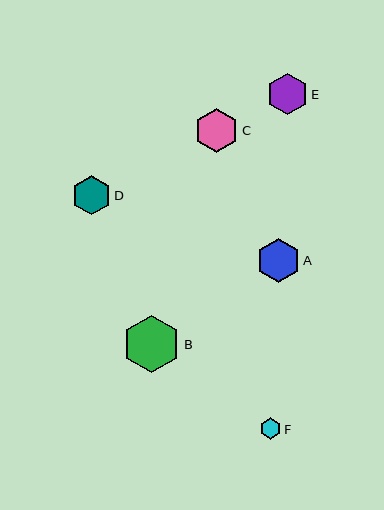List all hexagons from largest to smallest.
From largest to smallest: B, A, C, E, D, F.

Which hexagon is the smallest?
Hexagon F is the smallest with a size of approximately 21 pixels.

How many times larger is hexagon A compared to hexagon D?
Hexagon A is approximately 1.1 times the size of hexagon D.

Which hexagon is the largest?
Hexagon B is the largest with a size of approximately 58 pixels.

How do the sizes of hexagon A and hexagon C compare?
Hexagon A and hexagon C are approximately the same size.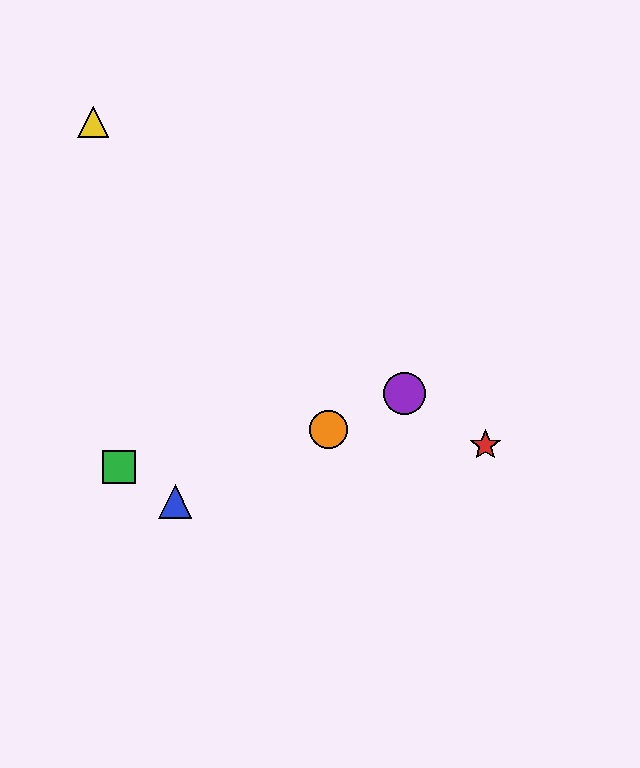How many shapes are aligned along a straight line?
3 shapes (the blue triangle, the purple circle, the orange circle) are aligned along a straight line.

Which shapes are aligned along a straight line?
The blue triangle, the purple circle, the orange circle are aligned along a straight line.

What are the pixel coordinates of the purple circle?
The purple circle is at (405, 394).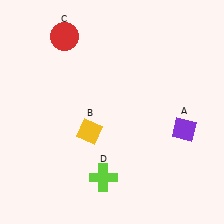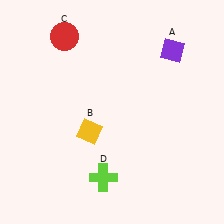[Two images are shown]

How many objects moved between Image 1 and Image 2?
1 object moved between the two images.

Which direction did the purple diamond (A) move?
The purple diamond (A) moved up.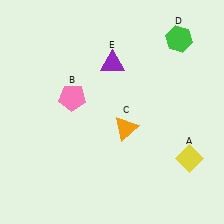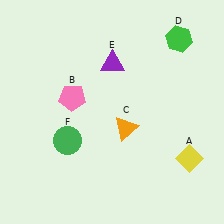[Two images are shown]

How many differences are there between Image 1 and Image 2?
There is 1 difference between the two images.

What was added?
A green circle (F) was added in Image 2.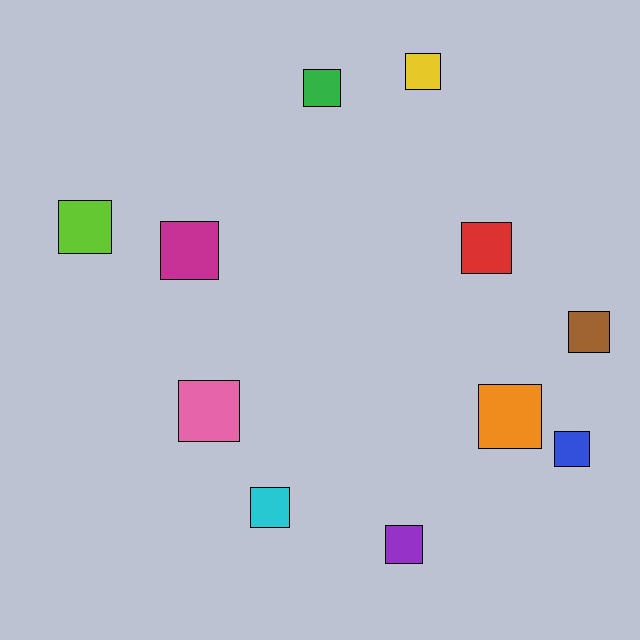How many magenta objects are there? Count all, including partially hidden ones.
There is 1 magenta object.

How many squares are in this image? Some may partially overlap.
There are 11 squares.